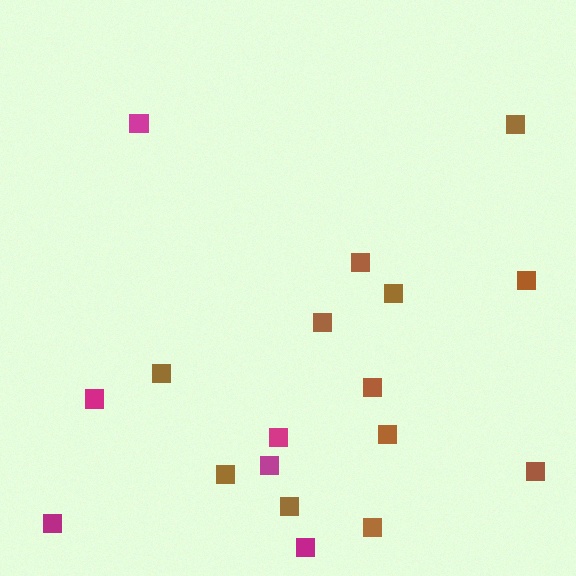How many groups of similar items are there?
There are 2 groups: one group of brown squares (12) and one group of magenta squares (6).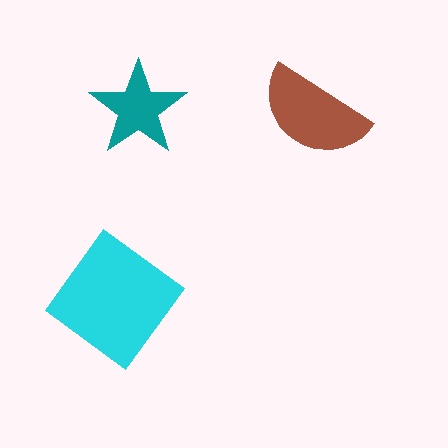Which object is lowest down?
The cyan diamond is bottommost.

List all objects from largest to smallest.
The cyan diamond, the brown semicircle, the teal star.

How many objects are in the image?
There are 3 objects in the image.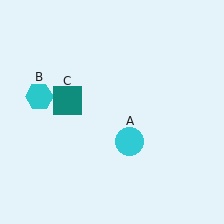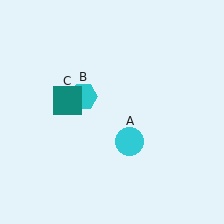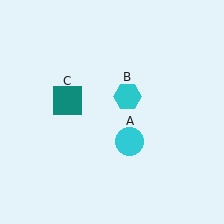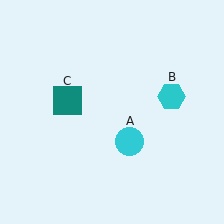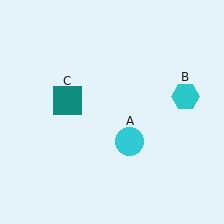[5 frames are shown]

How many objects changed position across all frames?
1 object changed position: cyan hexagon (object B).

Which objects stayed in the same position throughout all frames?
Cyan circle (object A) and teal square (object C) remained stationary.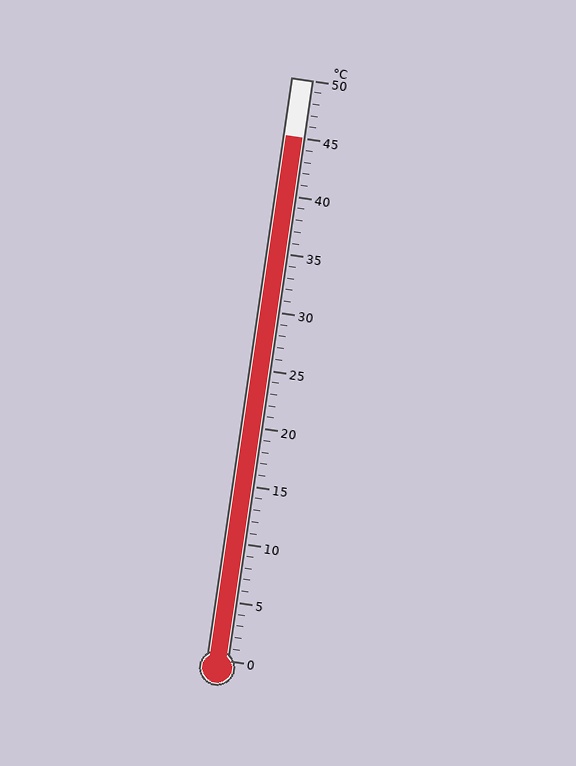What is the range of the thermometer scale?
The thermometer scale ranges from 0°C to 50°C.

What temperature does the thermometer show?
The thermometer shows approximately 45°C.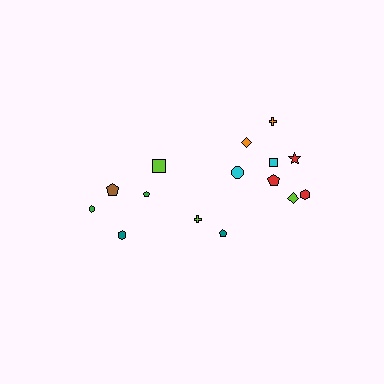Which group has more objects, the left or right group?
The right group.